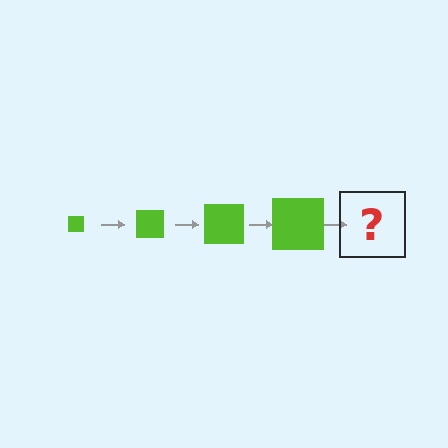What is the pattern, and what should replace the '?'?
The pattern is that the square gets progressively larger each step. The '?' should be a lime square, larger than the previous one.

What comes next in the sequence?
The next element should be a lime square, larger than the previous one.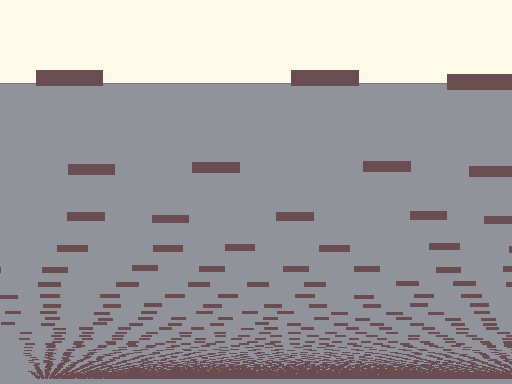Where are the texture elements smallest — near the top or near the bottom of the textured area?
Near the bottom.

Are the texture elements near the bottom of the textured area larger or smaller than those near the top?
Smaller. The gradient is inverted — elements near the bottom are smaller and denser.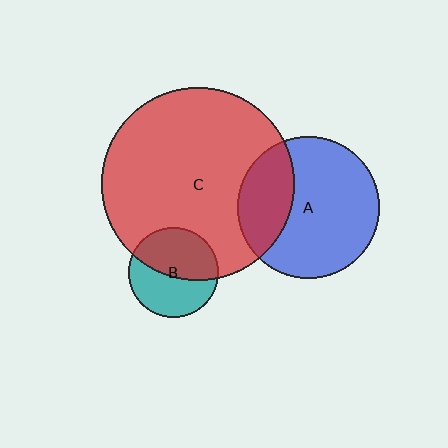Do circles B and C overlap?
Yes.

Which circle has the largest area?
Circle C (red).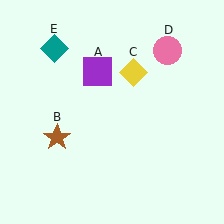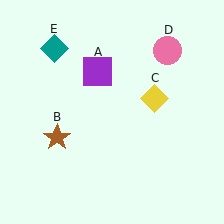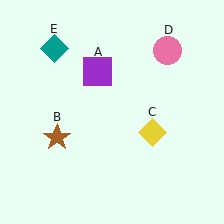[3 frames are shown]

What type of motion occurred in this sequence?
The yellow diamond (object C) rotated clockwise around the center of the scene.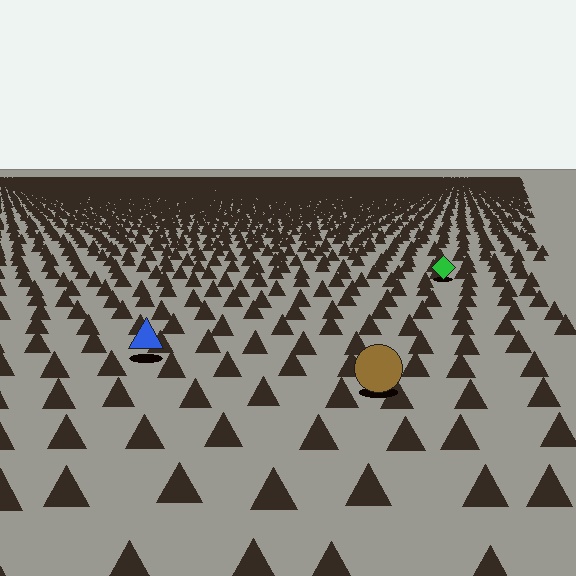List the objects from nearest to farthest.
From nearest to farthest: the brown circle, the blue triangle, the green diamond.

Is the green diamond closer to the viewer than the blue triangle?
No. The blue triangle is closer — you can tell from the texture gradient: the ground texture is coarser near it.